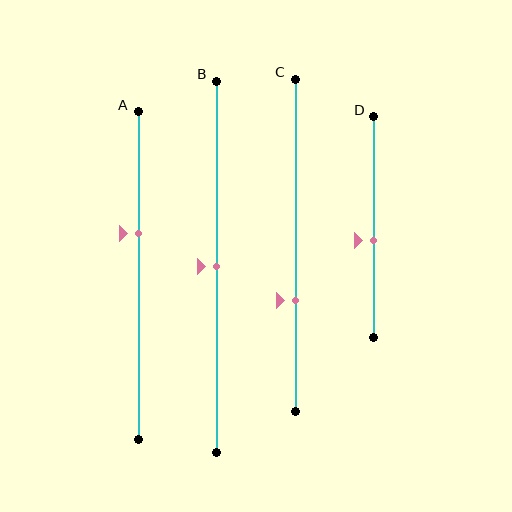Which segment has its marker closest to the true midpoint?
Segment B has its marker closest to the true midpoint.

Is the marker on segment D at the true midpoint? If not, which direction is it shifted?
No, the marker on segment D is shifted downward by about 6% of the segment length.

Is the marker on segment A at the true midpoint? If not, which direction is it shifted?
No, the marker on segment A is shifted upward by about 13% of the segment length.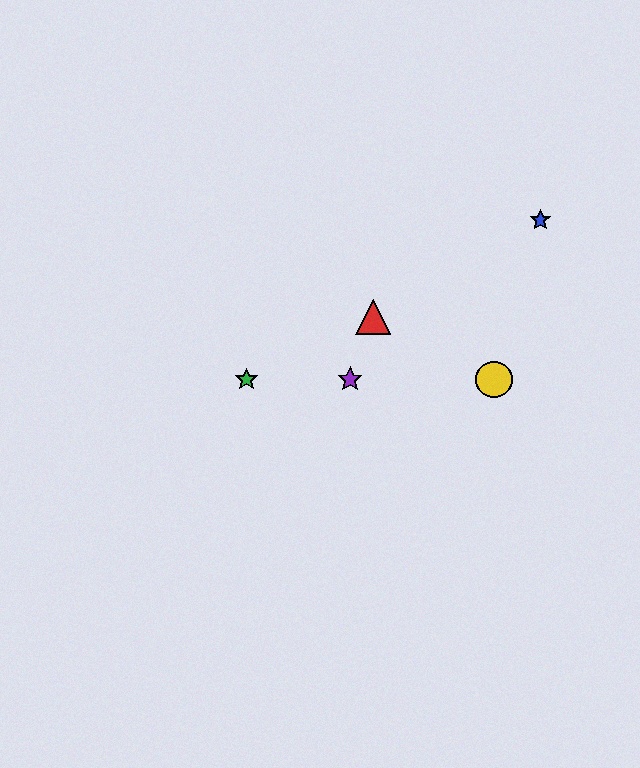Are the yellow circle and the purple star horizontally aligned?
Yes, both are at y≈379.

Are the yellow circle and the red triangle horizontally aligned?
No, the yellow circle is at y≈379 and the red triangle is at y≈317.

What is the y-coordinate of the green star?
The green star is at y≈379.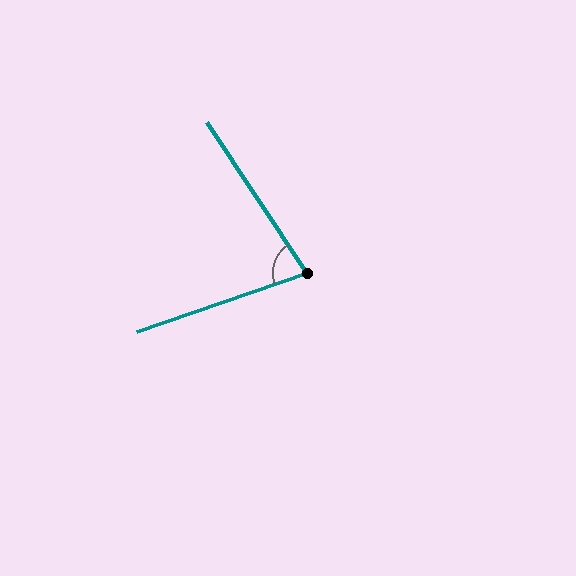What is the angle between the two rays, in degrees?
Approximately 76 degrees.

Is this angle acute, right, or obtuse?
It is acute.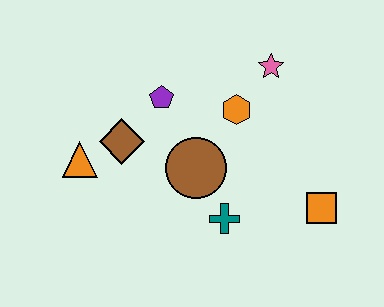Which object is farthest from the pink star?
The orange triangle is farthest from the pink star.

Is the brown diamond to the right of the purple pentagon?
No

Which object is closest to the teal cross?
The brown circle is closest to the teal cross.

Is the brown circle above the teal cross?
Yes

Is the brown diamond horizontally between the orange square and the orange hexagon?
No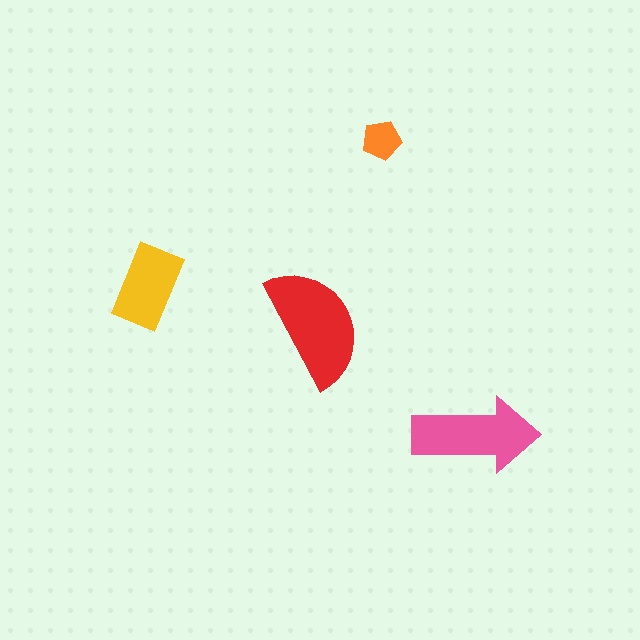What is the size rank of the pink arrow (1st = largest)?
2nd.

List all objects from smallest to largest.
The orange pentagon, the yellow rectangle, the pink arrow, the red semicircle.